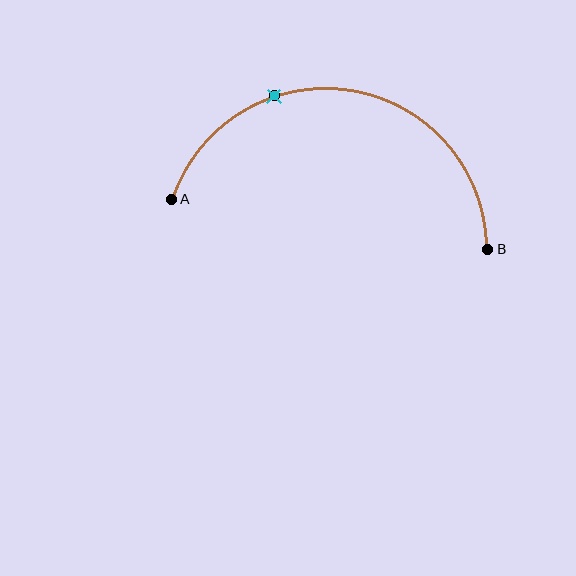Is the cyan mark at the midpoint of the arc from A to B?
No. The cyan mark lies on the arc but is closer to endpoint A. The arc midpoint would be at the point on the curve equidistant along the arc from both A and B.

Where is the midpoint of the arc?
The arc midpoint is the point on the curve farthest from the straight line joining A and B. It sits above that line.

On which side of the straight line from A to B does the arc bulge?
The arc bulges above the straight line connecting A and B.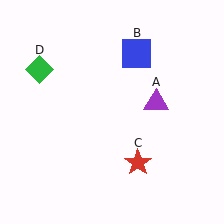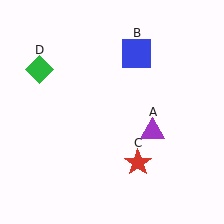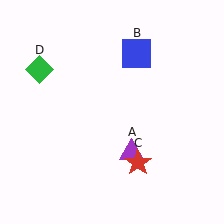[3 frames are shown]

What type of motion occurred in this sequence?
The purple triangle (object A) rotated clockwise around the center of the scene.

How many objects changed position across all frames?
1 object changed position: purple triangle (object A).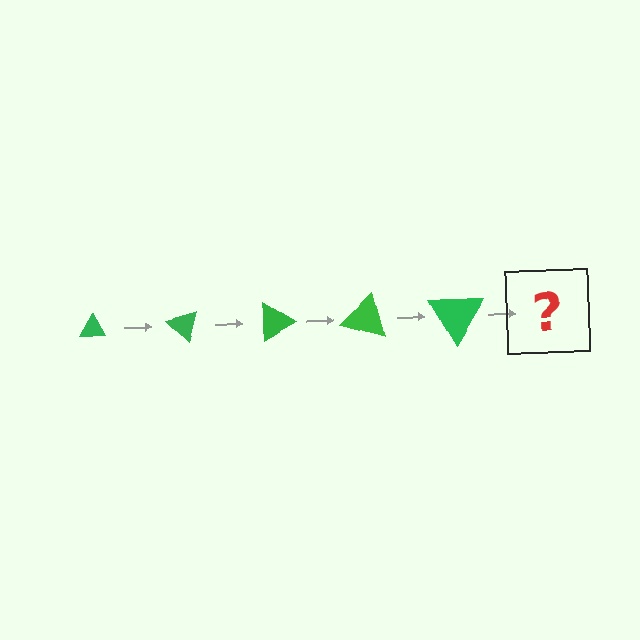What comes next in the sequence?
The next element should be a triangle, larger than the previous one and rotated 225 degrees from the start.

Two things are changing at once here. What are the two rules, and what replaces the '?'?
The two rules are that the triangle grows larger each step and it rotates 45 degrees each step. The '?' should be a triangle, larger than the previous one and rotated 225 degrees from the start.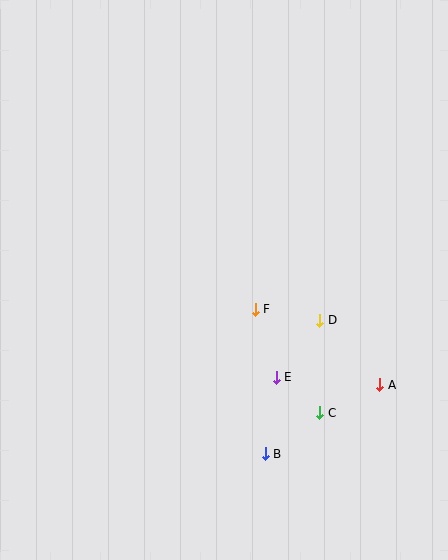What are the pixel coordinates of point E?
Point E is at (276, 377).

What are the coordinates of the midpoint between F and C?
The midpoint between F and C is at (288, 361).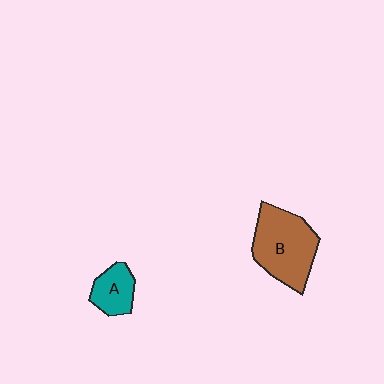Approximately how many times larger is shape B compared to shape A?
Approximately 2.2 times.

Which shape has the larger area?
Shape B (brown).